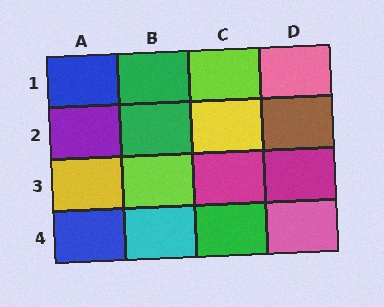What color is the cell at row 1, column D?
Pink.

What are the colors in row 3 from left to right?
Yellow, lime, magenta, magenta.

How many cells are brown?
1 cell is brown.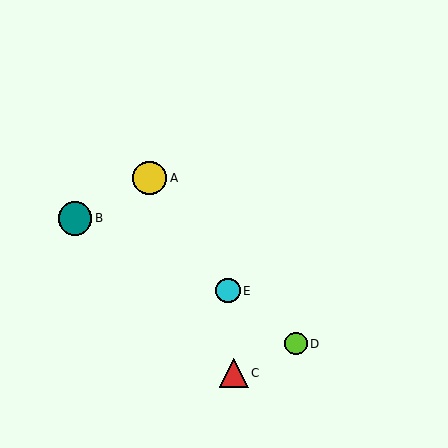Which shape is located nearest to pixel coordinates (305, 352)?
The lime circle (labeled D) at (296, 344) is nearest to that location.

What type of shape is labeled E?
Shape E is a cyan circle.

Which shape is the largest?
The yellow circle (labeled A) is the largest.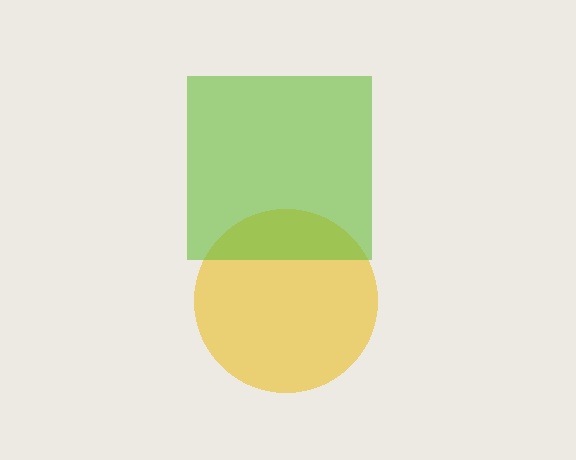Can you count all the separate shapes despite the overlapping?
Yes, there are 2 separate shapes.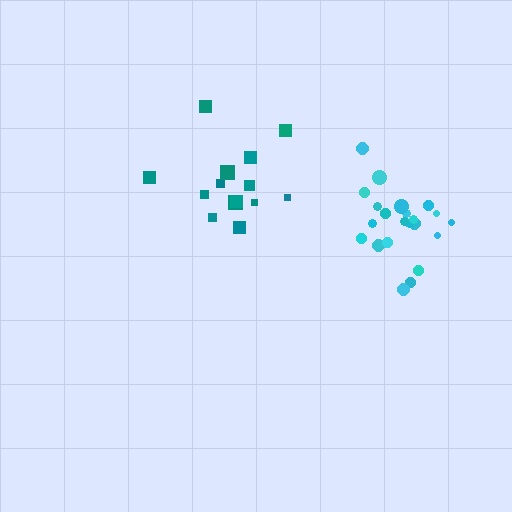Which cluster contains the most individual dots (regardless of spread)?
Cyan (22).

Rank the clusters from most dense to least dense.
cyan, teal.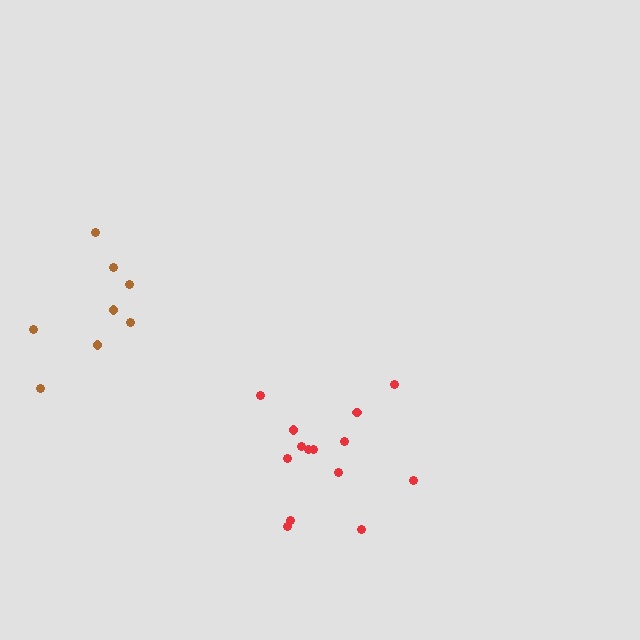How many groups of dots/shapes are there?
There are 2 groups.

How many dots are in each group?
Group 1: 14 dots, Group 2: 8 dots (22 total).